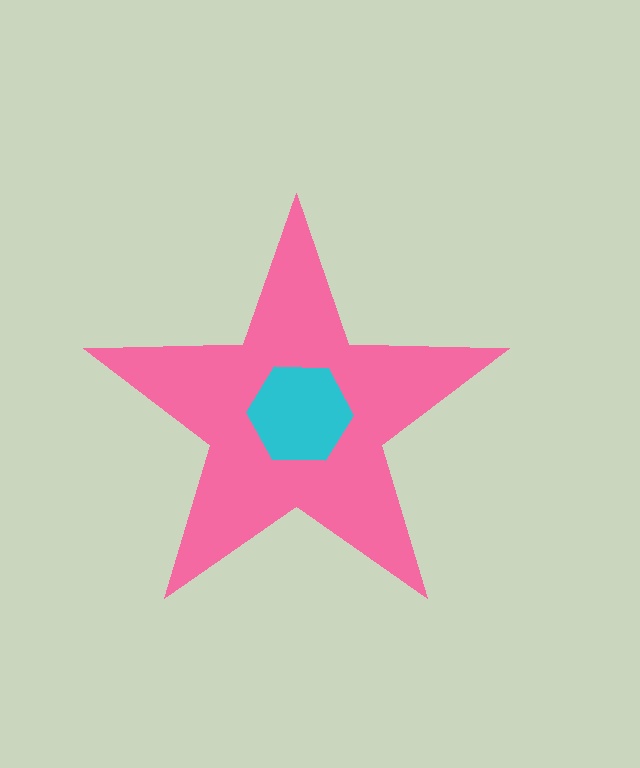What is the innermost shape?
The cyan hexagon.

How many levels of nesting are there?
2.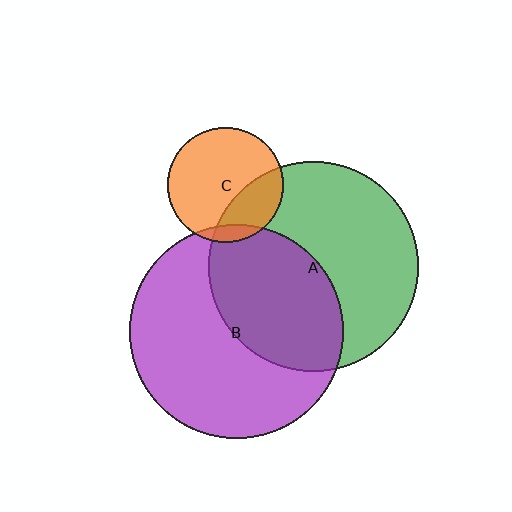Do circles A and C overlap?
Yes.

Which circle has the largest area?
Circle B (purple).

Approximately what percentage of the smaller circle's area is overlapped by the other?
Approximately 30%.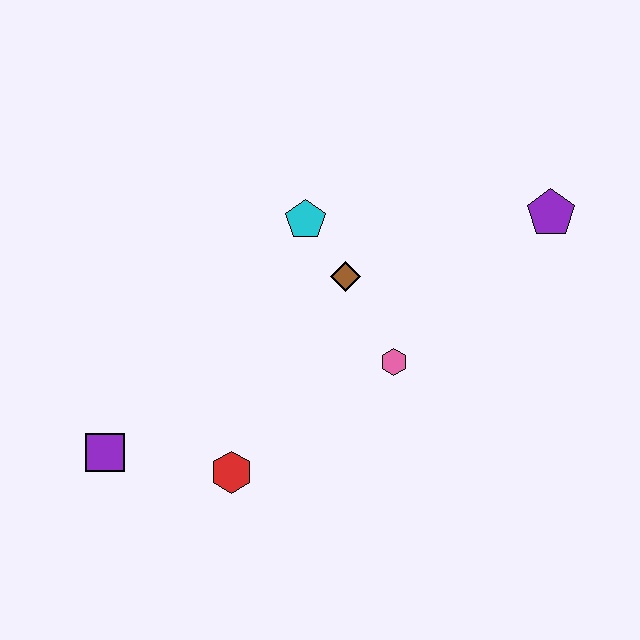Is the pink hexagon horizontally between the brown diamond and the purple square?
No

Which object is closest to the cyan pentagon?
The brown diamond is closest to the cyan pentagon.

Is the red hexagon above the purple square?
No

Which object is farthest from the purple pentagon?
The purple square is farthest from the purple pentagon.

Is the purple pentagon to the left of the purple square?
No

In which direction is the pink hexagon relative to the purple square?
The pink hexagon is to the right of the purple square.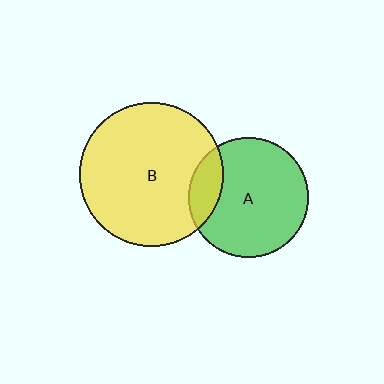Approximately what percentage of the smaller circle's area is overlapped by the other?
Approximately 15%.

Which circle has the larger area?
Circle B (yellow).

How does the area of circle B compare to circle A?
Approximately 1.4 times.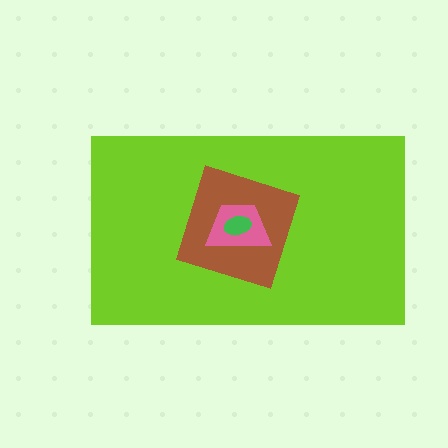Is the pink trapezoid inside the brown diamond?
Yes.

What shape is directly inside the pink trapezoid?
The green ellipse.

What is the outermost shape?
The lime rectangle.